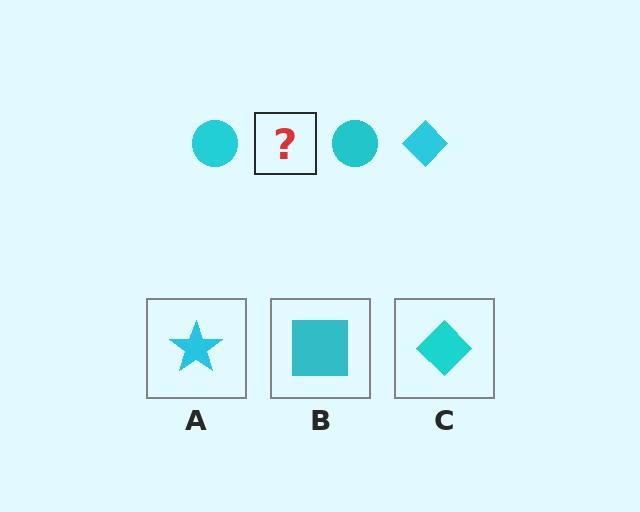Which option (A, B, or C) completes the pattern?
C.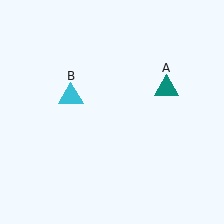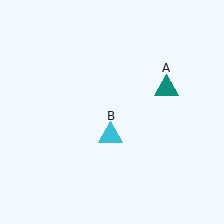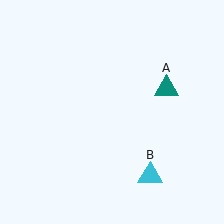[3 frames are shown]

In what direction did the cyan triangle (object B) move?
The cyan triangle (object B) moved down and to the right.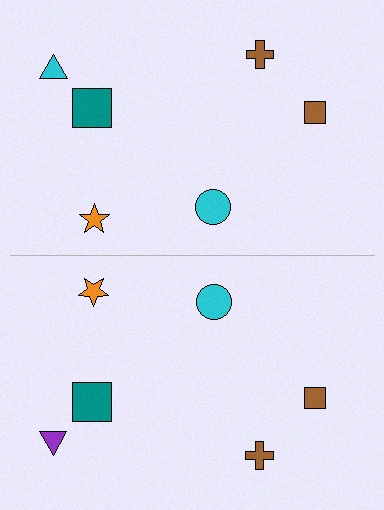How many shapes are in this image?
There are 12 shapes in this image.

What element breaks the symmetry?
The purple triangle on the bottom side breaks the symmetry — its mirror counterpart is cyan.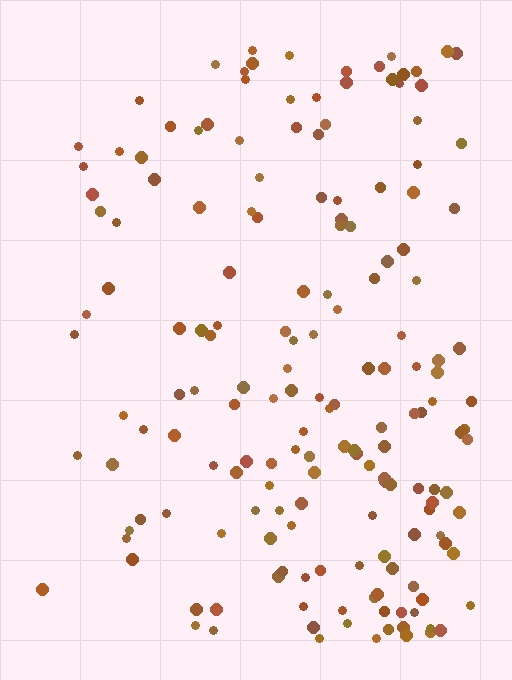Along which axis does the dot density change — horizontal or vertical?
Horizontal.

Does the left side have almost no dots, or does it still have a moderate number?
Still a moderate number, just noticeably fewer than the right.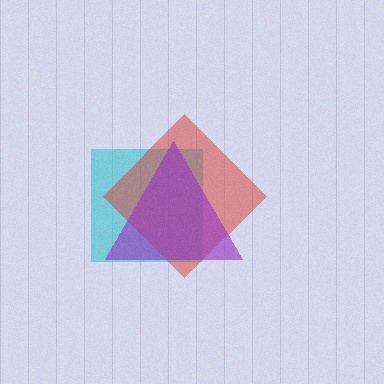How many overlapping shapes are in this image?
There are 3 overlapping shapes in the image.